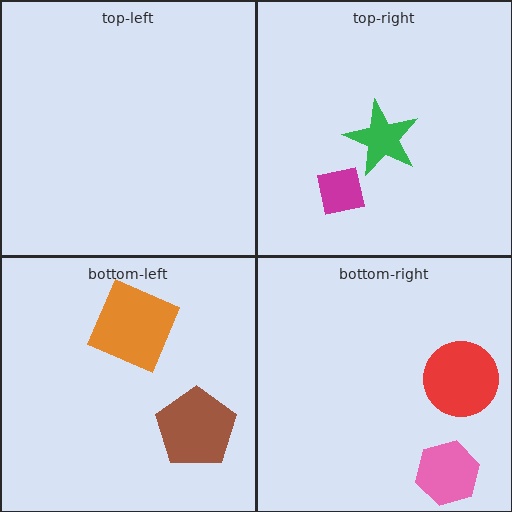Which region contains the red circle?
The bottom-right region.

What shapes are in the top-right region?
The green star, the magenta square.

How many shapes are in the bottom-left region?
2.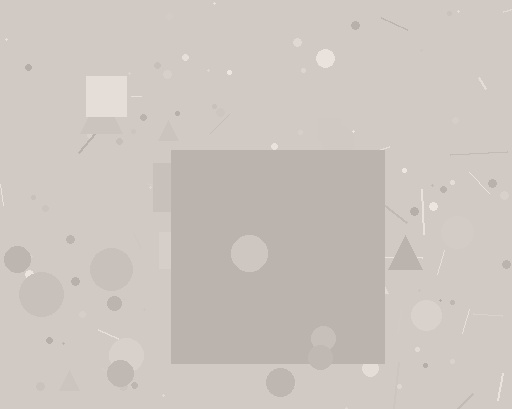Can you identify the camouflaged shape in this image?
The camouflaged shape is a square.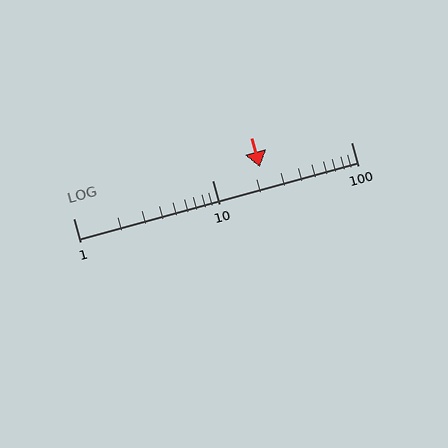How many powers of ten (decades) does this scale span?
The scale spans 2 decades, from 1 to 100.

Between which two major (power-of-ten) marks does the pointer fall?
The pointer is between 10 and 100.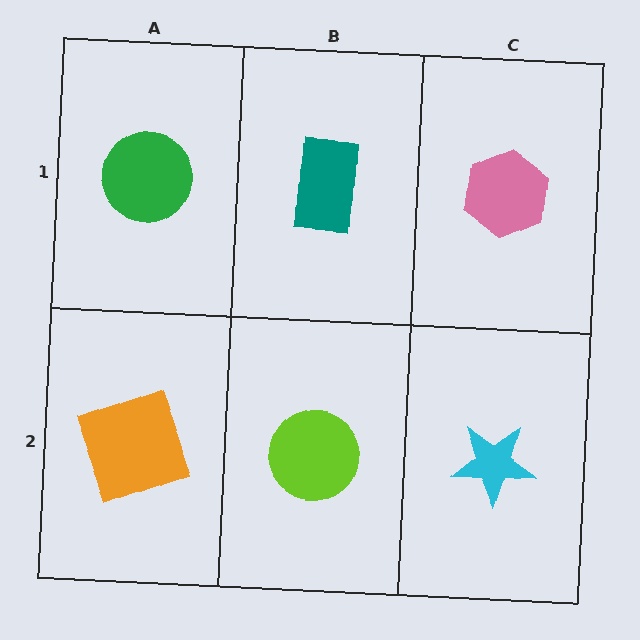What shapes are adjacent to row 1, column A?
An orange square (row 2, column A), a teal rectangle (row 1, column B).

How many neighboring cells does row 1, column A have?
2.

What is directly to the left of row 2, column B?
An orange square.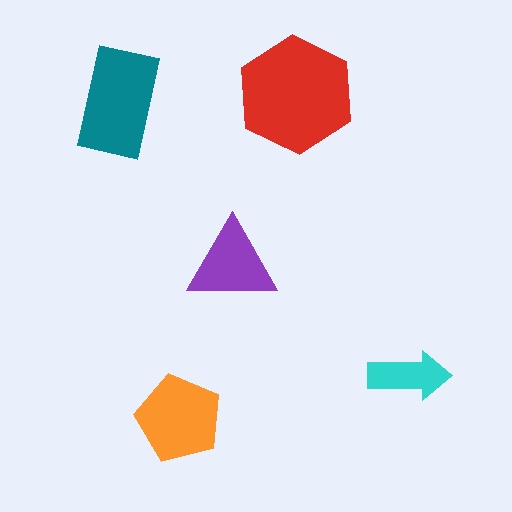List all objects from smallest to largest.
The cyan arrow, the purple triangle, the orange pentagon, the teal rectangle, the red hexagon.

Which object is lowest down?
The orange pentagon is bottommost.